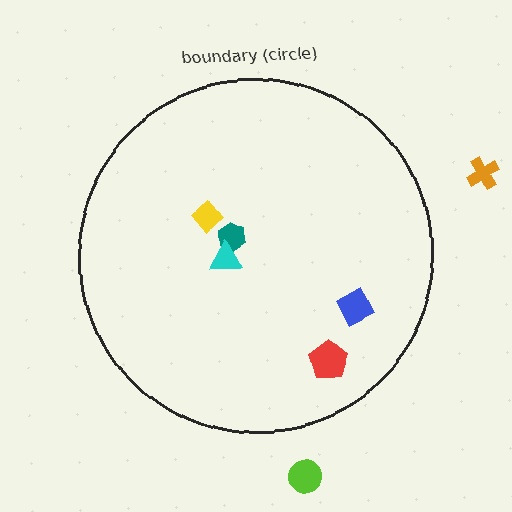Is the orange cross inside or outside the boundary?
Outside.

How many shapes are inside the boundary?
5 inside, 2 outside.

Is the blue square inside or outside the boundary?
Inside.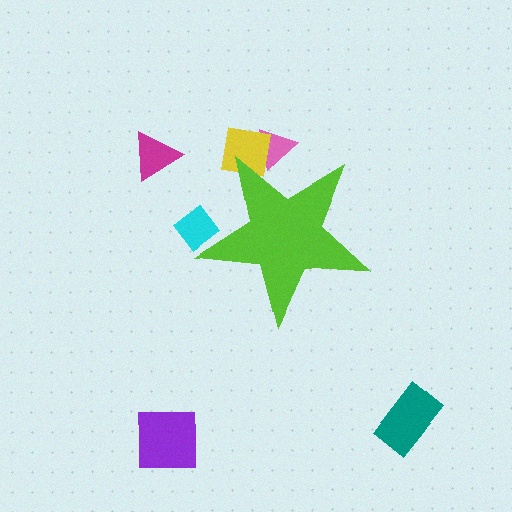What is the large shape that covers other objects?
A lime star.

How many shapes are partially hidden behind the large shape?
3 shapes are partially hidden.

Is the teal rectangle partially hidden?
No, the teal rectangle is fully visible.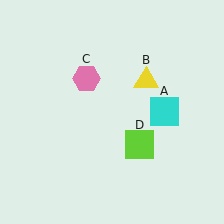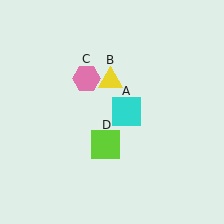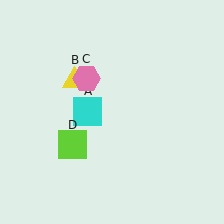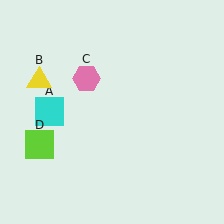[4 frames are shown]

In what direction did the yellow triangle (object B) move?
The yellow triangle (object B) moved left.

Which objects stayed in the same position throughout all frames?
Pink hexagon (object C) remained stationary.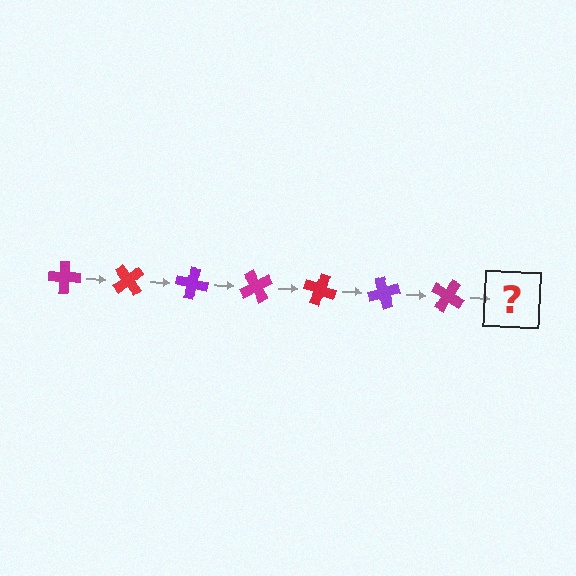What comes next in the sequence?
The next element should be a red cross, rotated 350 degrees from the start.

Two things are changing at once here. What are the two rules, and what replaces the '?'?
The two rules are that it rotates 50 degrees each step and the color cycles through magenta, red, and purple. The '?' should be a red cross, rotated 350 degrees from the start.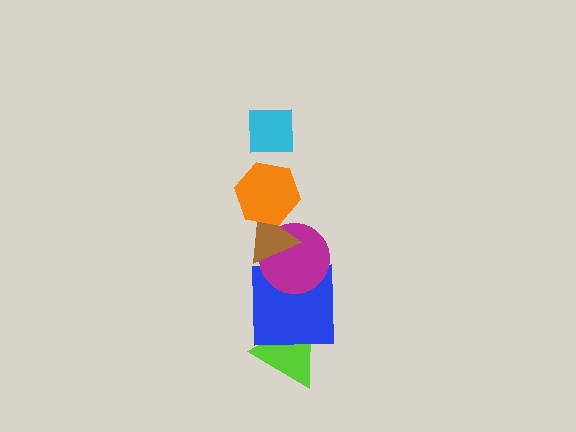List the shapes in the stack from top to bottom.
From top to bottom: the cyan square, the orange hexagon, the brown triangle, the magenta circle, the blue square, the lime triangle.